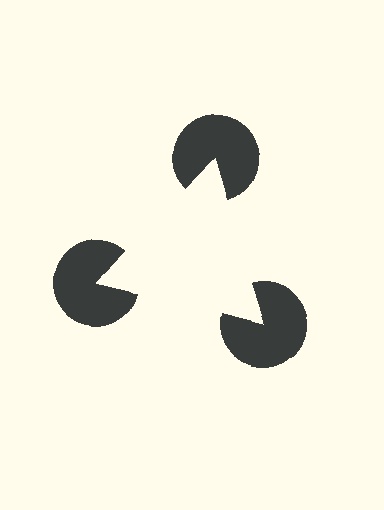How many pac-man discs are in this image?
There are 3 — one at each vertex of the illusory triangle.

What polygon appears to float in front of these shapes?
An illusory triangle — its edges are inferred from the aligned wedge cuts in the pac-man discs, not physically drawn.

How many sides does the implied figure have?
3 sides.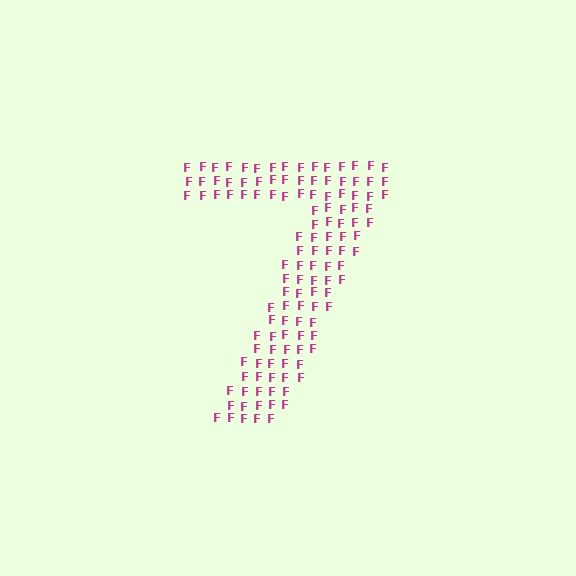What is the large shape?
The large shape is the digit 7.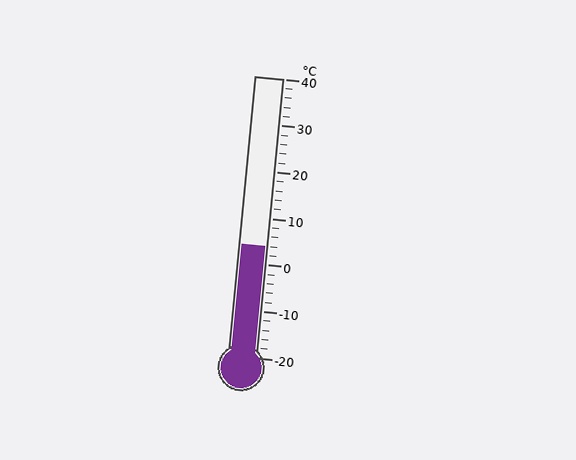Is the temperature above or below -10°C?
The temperature is above -10°C.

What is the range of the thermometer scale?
The thermometer scale ranges from -20°C to 40°C.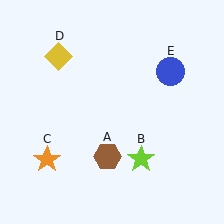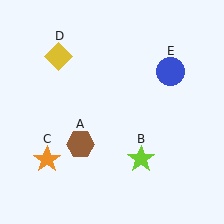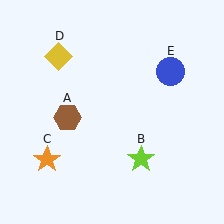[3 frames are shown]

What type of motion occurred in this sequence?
The brown hexagon (object A) rotated clockwise around the center of the scene.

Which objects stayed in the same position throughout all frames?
Lime star (object B) and orange star (object C) and yellow diamond (object D) and blue circle (object E) remained stationary.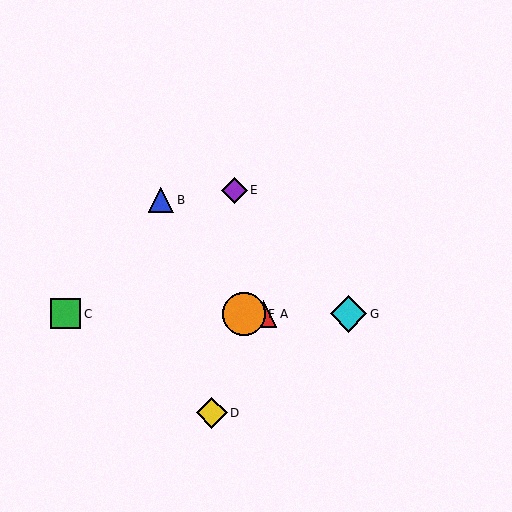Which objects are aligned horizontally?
Objects A, C, F, G are aligned horizontally.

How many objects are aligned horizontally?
4 objects (A, C, F, G) are aligned horizontally.